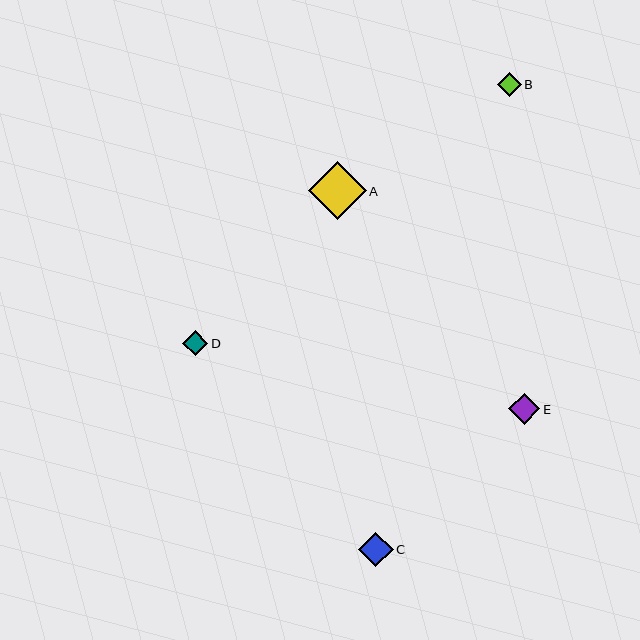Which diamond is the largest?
Diamond A is the largest with a size of approximately 58 pixels.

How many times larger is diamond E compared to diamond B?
Diamond E is approximately 1.3 times the size of diamond B.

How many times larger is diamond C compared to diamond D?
Diamond C is approximately 1.4 times the size of diamond D.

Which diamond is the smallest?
Diamond B is the smallest with a size of approximately 24 pixels.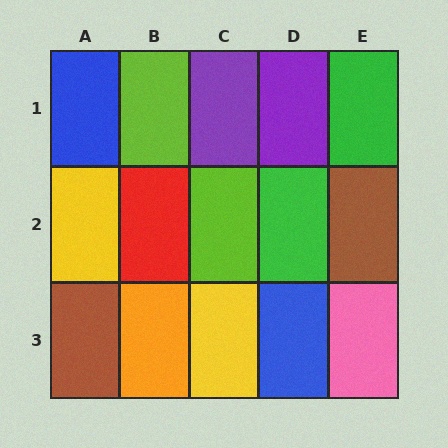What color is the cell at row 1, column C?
Purple.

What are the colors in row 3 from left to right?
Brown, orange, yellow, blue, pink.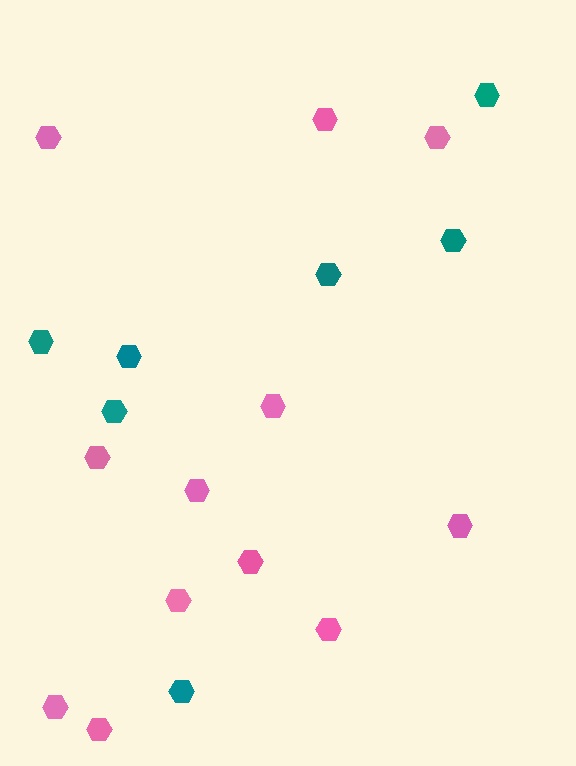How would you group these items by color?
There are 2 groups: one group of pink hexagons (12) and one group of teal hexagons (7).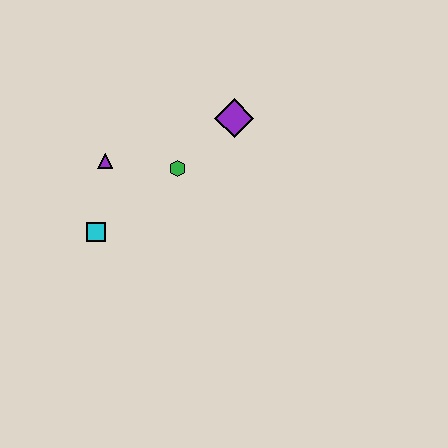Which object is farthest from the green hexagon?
The cyan square is farthest from the green hexagon.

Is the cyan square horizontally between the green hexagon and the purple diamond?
No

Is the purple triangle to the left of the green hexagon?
Yes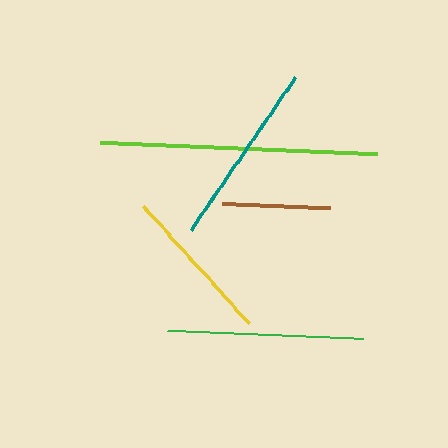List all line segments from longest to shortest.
From longest to shortest: lime, green, teal, yellow, brown.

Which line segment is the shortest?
The brown line is the shortest at approximately 108 pixels.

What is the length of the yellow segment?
The yellow segment is approximately 159 pixels long.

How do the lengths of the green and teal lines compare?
The green and teal lines are approximately the same length.